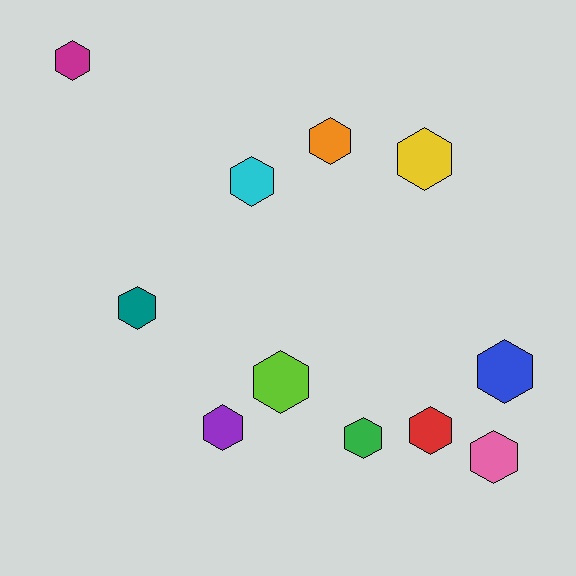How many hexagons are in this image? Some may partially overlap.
There are 11 hexagons.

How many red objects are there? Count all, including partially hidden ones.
There is 1 red object.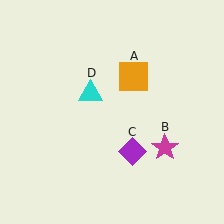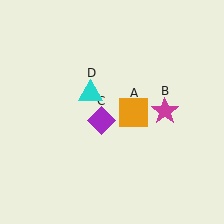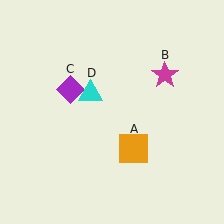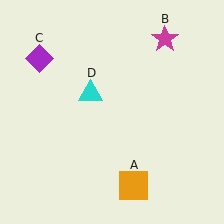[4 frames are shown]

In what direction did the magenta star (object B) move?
The magenta star (object B) moved up.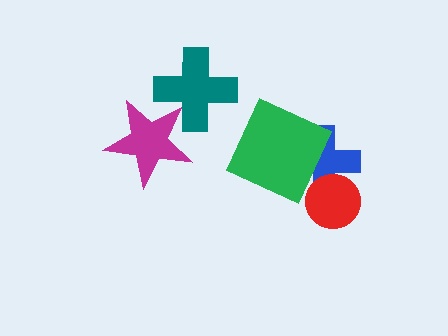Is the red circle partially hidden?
No, no other shape covers it.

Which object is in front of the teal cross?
The magenta star is in front of the teal cross.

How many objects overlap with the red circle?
1 object overlaps with the red circle.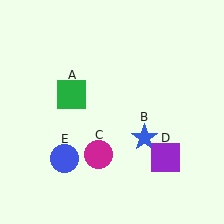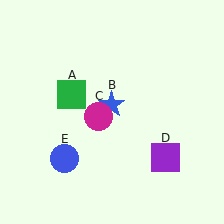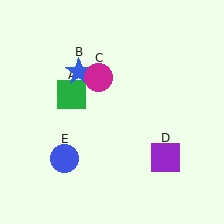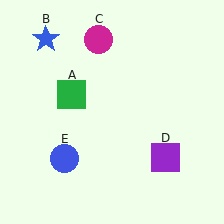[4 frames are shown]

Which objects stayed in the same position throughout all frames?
Green square (object A) and purple square (object D) and blue circle (object E) remained stationary.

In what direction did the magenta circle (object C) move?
The magenta circle (object C) moved up.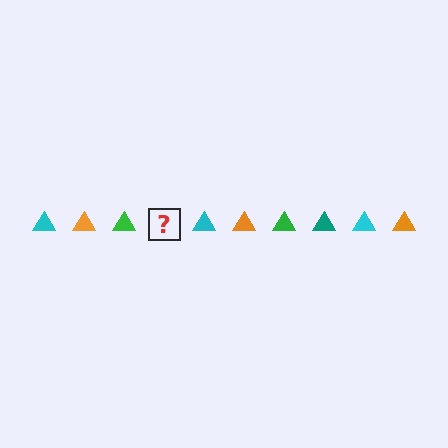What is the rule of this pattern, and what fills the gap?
The rule is that the pattern cycles through cyan, orange, green, teal triangles. The gap should be filled with a teal triangle.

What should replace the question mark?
The question mark should be replaced with a teal triangle.